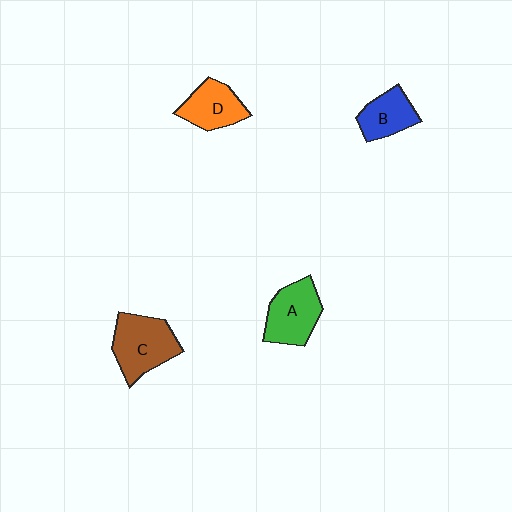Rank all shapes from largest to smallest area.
From largest to smallest: C (brown), A (green), D (orange), B (blue).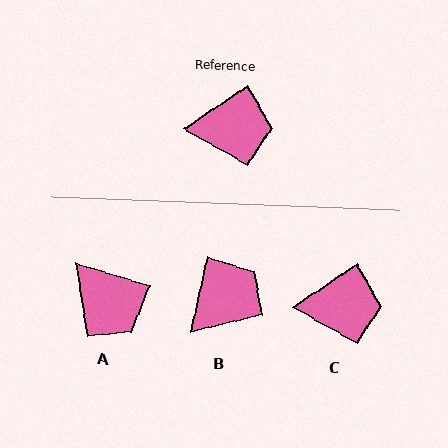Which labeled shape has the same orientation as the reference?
C.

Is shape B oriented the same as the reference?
No, it is off by about 43 degrees.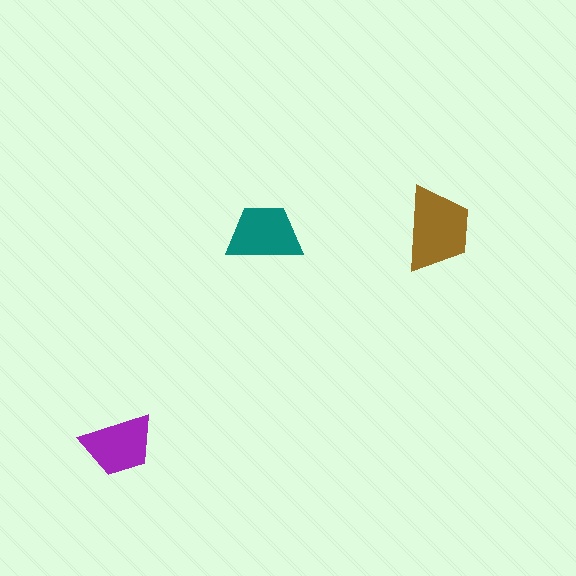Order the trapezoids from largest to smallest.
the brown one, the teal one, the purple one.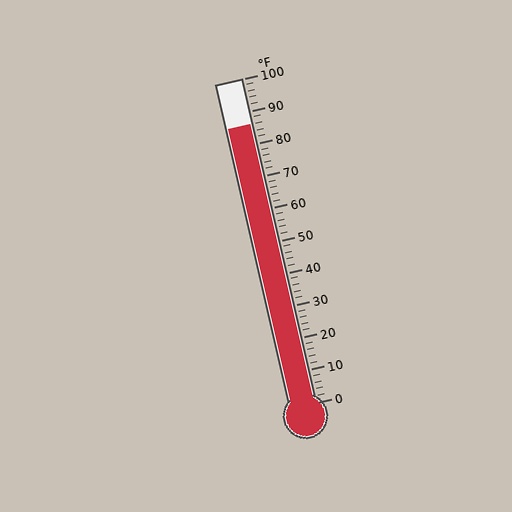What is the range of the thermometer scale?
The thermometer scale ranges from 0°F to 100°F.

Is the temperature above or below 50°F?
The temperature is above 50°F.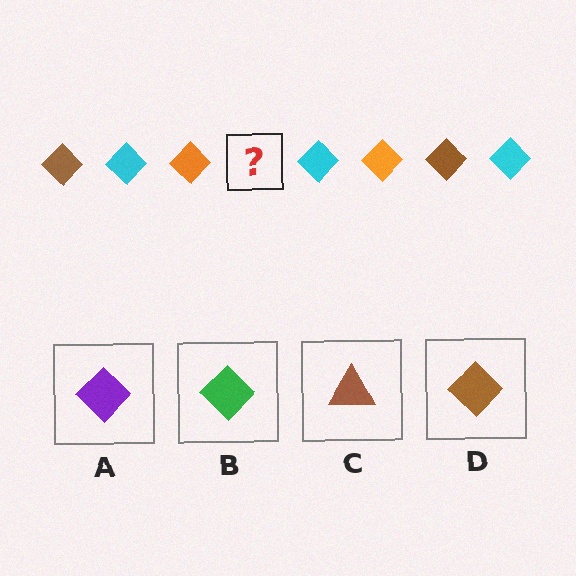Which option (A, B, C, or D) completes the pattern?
D.